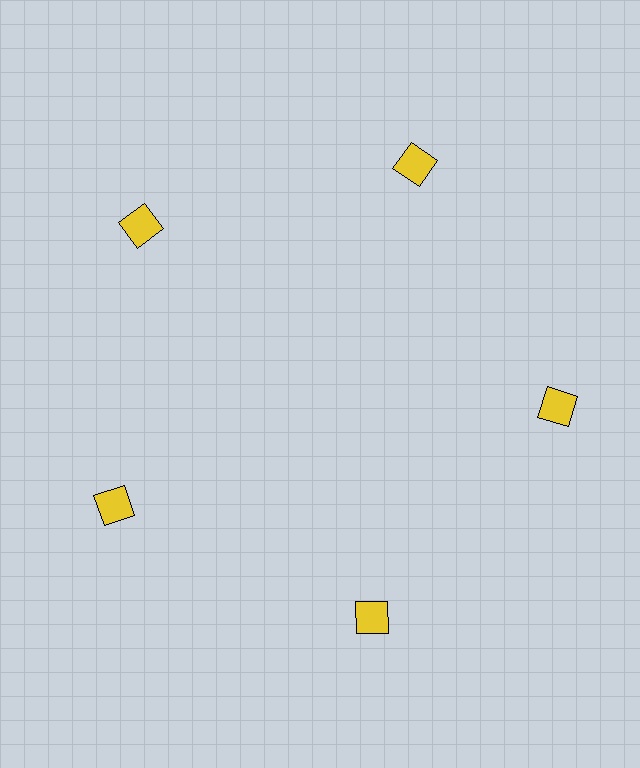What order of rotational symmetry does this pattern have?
This pattern has 5-fold rotational symmetry.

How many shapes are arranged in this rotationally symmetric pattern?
There are 5 shapes, arranged in 5 groups of 1.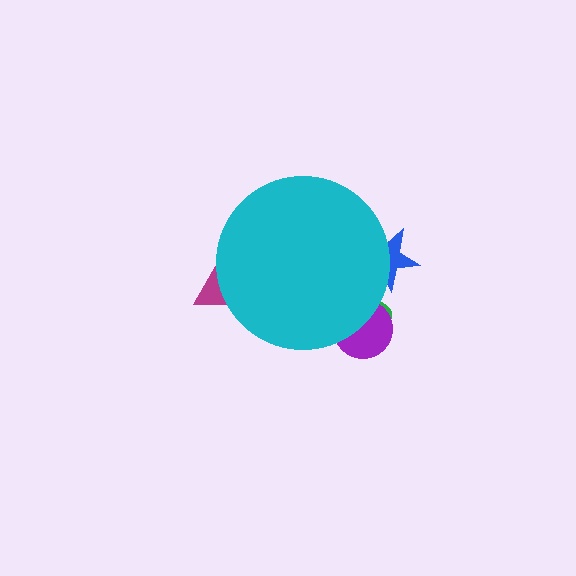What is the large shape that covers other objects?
A cyan circle.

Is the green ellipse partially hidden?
Yes, the green ellipse is partially hidden behind the cyan circle.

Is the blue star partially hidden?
Yes, the blue star is partially hidden behind the cyan circle.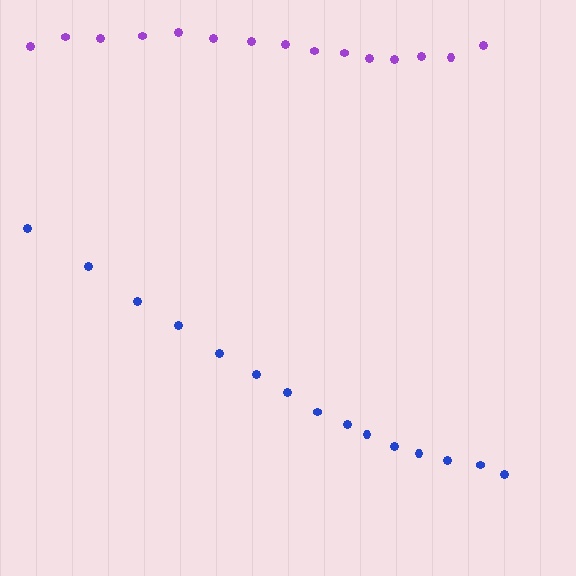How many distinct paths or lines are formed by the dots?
There are 2 distinct paths.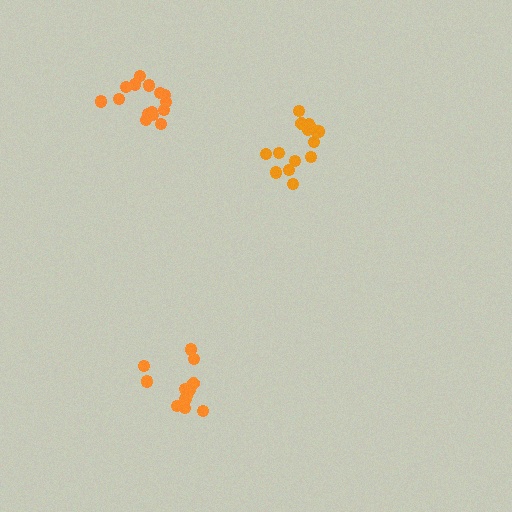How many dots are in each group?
Group 1: 13 dots, Group 2: 14 dots, Group 3: 15 dots (42 total).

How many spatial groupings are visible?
There are 3 spatial groupings.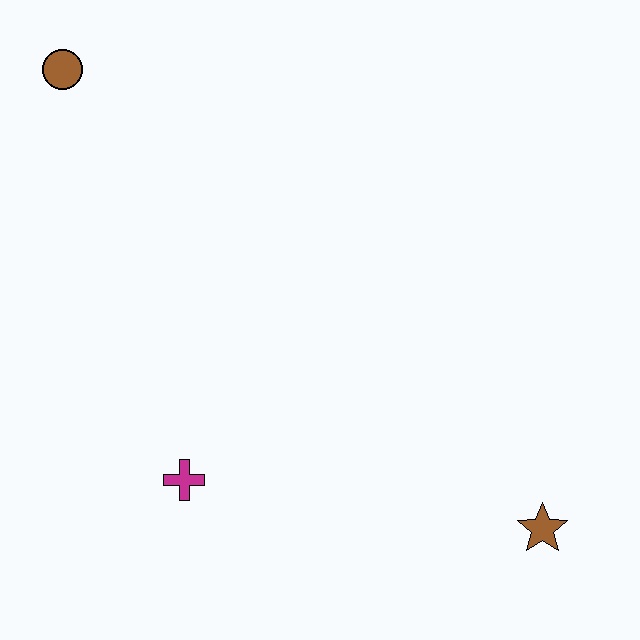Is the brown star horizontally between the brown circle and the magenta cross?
No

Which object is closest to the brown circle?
The magenta cross is closest to the brown circle.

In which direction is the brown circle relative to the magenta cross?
The brown circle is above the magenta cross.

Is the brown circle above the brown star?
Yes